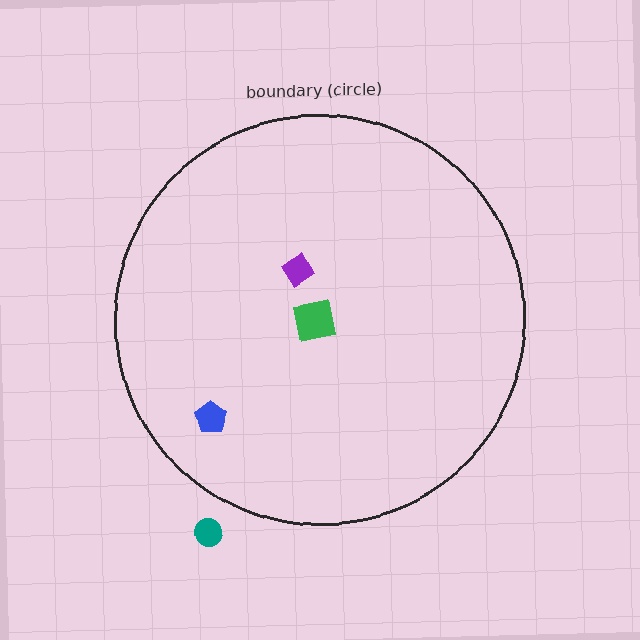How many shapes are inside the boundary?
3 inside, 1 outside.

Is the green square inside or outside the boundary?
Inside.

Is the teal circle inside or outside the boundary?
Outside.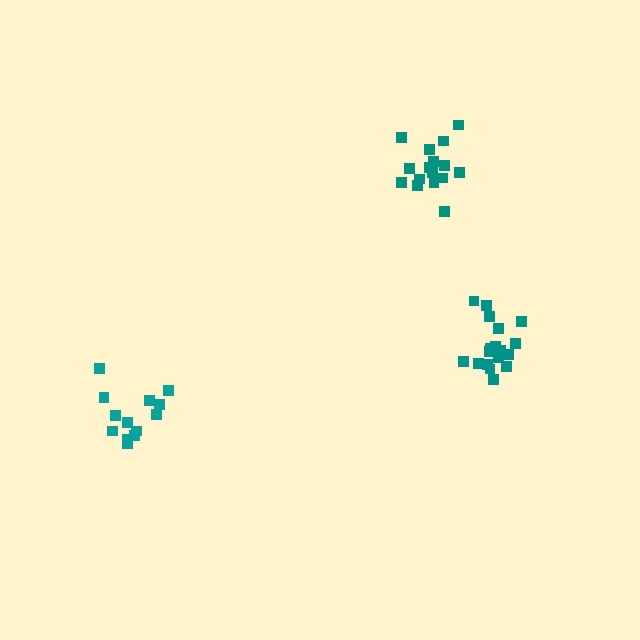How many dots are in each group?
Group 1: 14 dots, Group 2: 18 dots, Group 3: 17 dots (49 total).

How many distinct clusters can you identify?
There are 3 distinct clusters.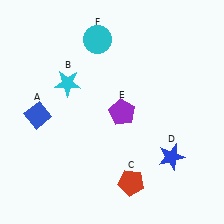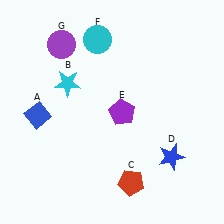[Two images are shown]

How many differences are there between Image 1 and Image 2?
There is 1 difference between the two images.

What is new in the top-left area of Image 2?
A purple circle (G) was added in the top-left area of Image 2.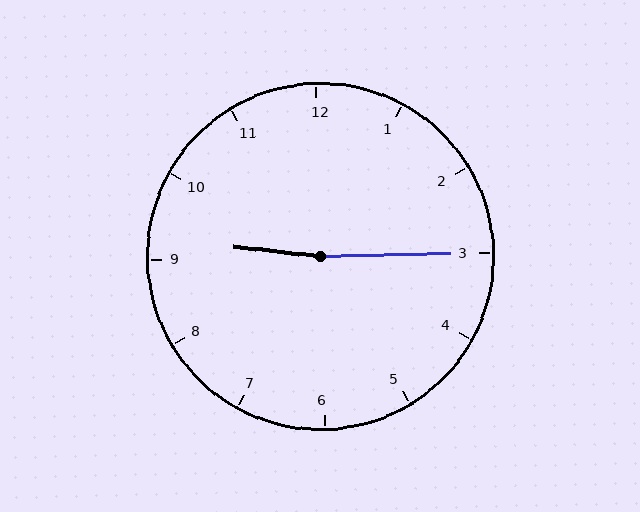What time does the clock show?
9:15.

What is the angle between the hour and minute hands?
Approximately 172 degrees.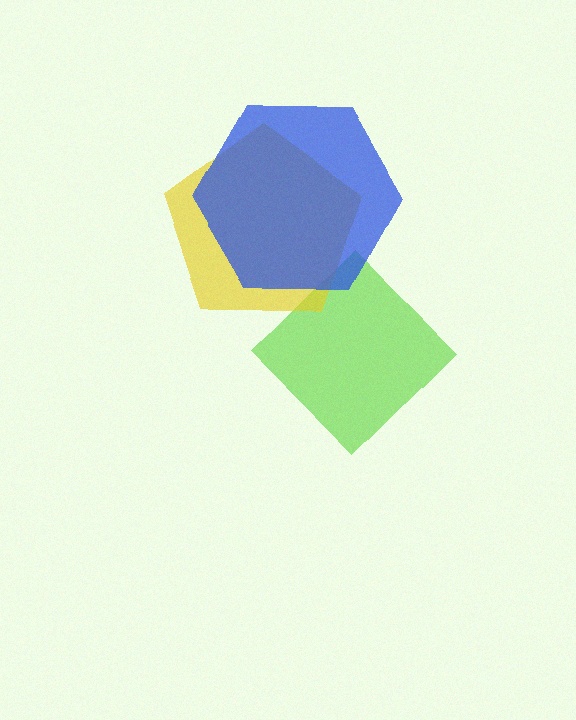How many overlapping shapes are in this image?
There are 3 overlapping shapes in the image.